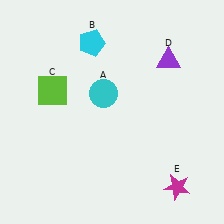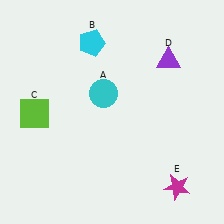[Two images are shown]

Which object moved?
The lime square (C) moved down.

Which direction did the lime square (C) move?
The lime square (C) moved down.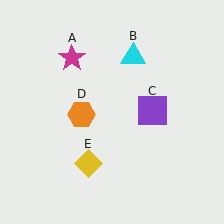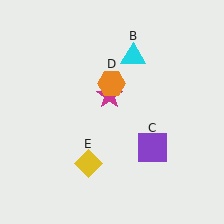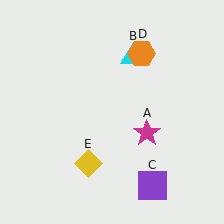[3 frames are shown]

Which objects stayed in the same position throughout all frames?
Cyan triangle (object B) and yellow diamond (object E) remained stationary.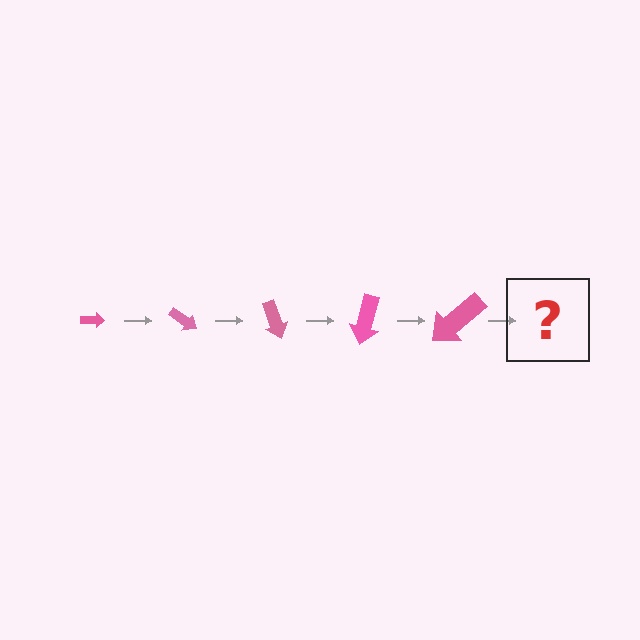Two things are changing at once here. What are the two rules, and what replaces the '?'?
The two rules are that the arrow grows larger each step and it rotates 35 degrees each step. The '?' should be an arrow, larger than the previous one and rotated 175 degrees from the start.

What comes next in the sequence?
The next element should be an arrow, larger than the previous one and rotated 175 degrees from the start.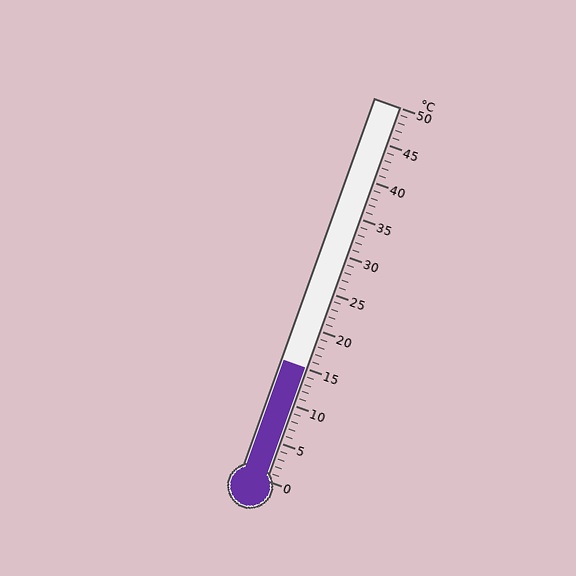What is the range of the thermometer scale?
The thermometer scale ranges from 0°C to 50°C.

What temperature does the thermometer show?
The thermometer shows approximately 15°C.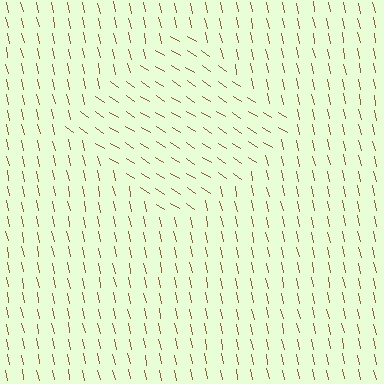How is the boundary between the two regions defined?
The boundary is defined purely by a change in line orientation (approximately 45 degrees difference). All lines are the same color and thickness.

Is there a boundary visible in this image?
Yes, there is a texture boundary formed by a change in line orientation.